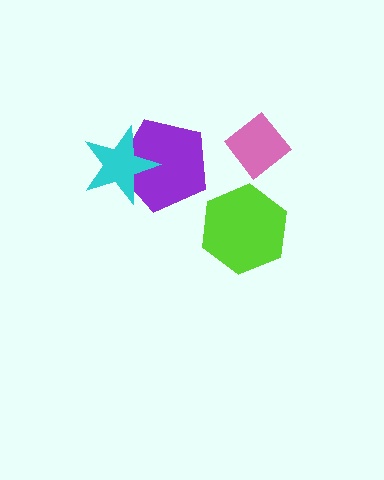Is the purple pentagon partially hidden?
Yes, it is partially covered by another shape.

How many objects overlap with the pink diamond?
0 objects overlap with the pink diamond.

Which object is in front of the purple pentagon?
The cyan star is in front of the purple pentagon.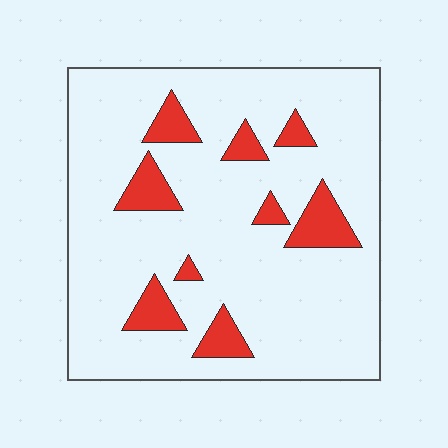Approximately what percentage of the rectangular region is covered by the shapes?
Approximately 15%.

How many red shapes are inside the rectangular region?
9.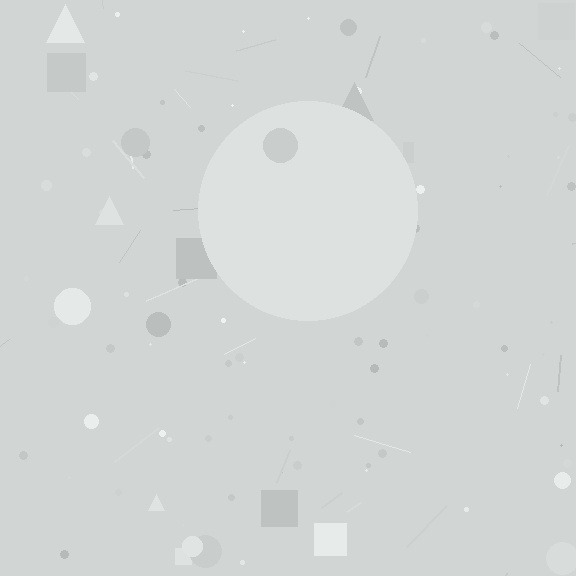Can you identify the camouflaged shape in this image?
The camouflaged shape is a circle.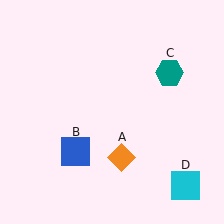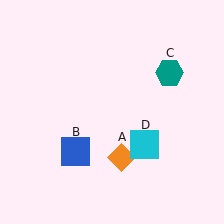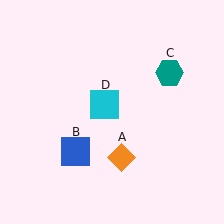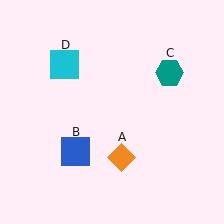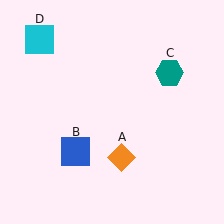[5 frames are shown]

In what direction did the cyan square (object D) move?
The cyan square (object D) moved up and to the left.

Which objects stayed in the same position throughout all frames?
Orange diamond (object A) and blue square (object B) and teal hexagon (object C) remained stationary.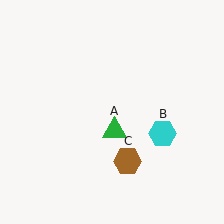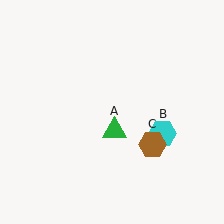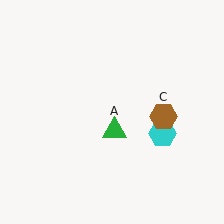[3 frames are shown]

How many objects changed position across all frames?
1 object changed position: brown hexagon (object C).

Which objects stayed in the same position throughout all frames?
Green triangle (object A) and cyan hexagon (object B) remained stationary.